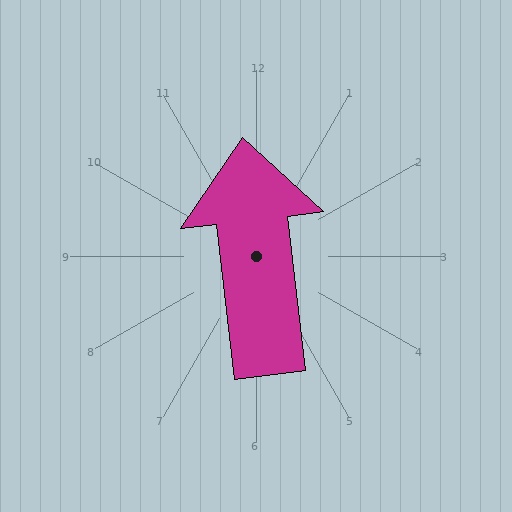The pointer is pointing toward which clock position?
Roughly 12 o'clock.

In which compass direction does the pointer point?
North.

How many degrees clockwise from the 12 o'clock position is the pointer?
Approximately 353 degrees.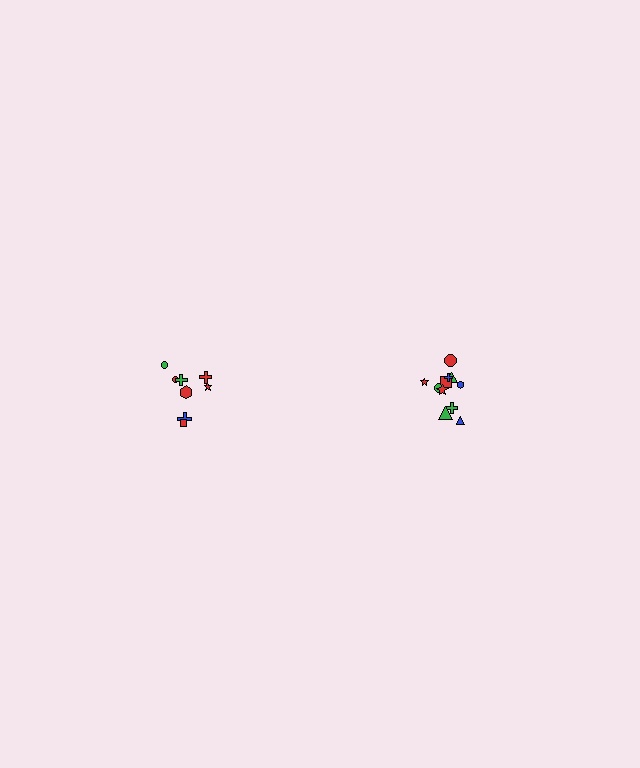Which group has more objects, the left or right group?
The right group.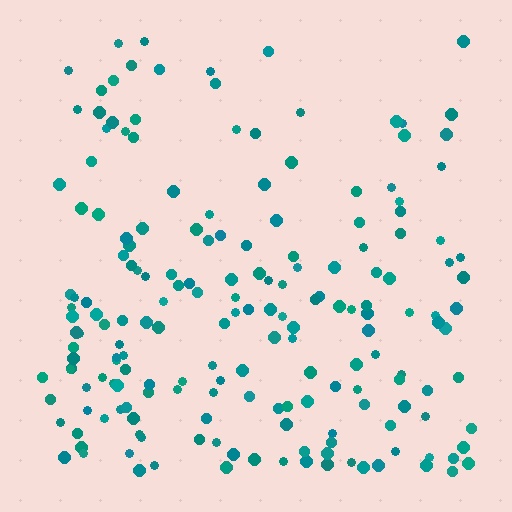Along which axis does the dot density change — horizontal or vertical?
Vertical.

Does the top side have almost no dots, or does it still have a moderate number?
Still a moderate number, just noticeably fewer than the bottom.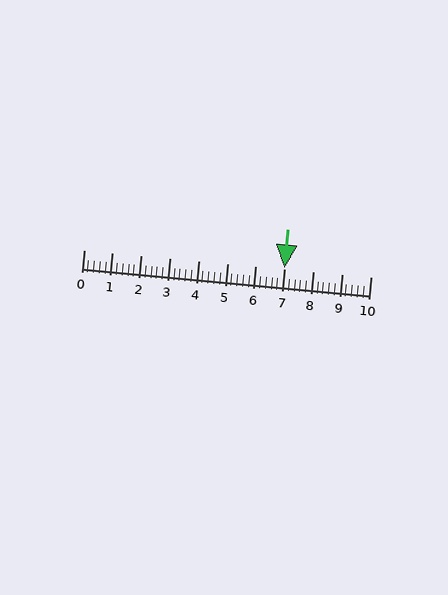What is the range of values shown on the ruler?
The ruler shows values from 0 to 10.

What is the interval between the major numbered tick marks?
The major tick marks are spaced 1 units apart.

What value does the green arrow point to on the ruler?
The green arrow points to approximately 7.0.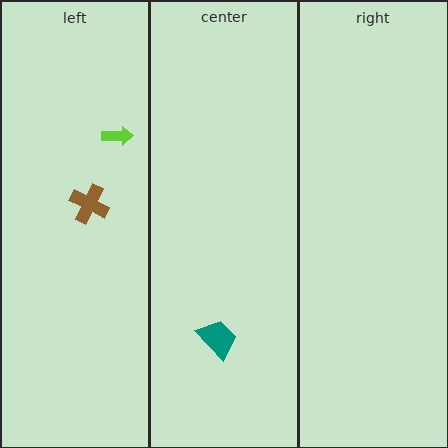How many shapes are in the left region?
2.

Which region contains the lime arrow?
The left region.